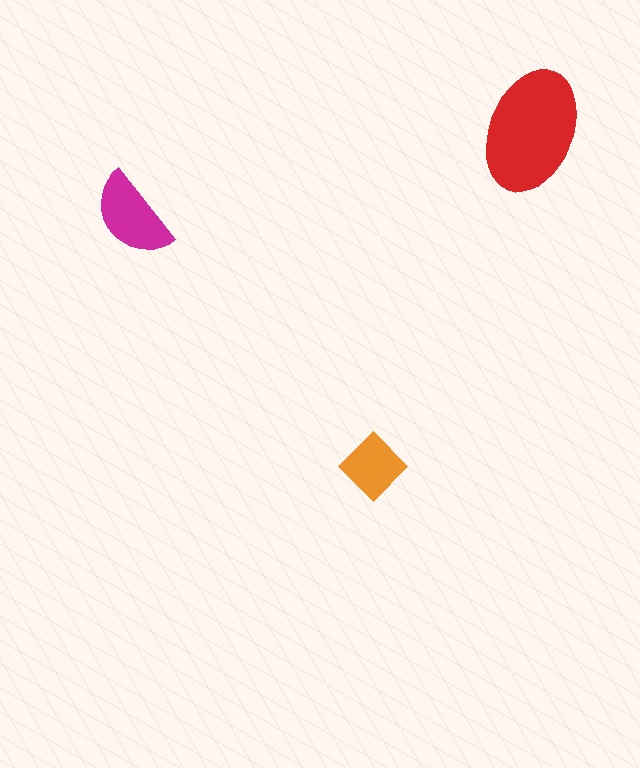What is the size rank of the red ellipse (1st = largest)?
1st.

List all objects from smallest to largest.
The orange diamond, the magenta semicircle, the red ellipse.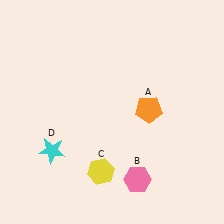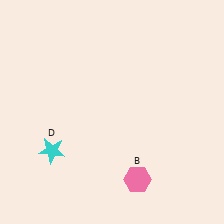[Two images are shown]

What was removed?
The orange pentagon (A), the yellow hexagon (C) were removed in Image 2.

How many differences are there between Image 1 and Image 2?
There are 2 differences between the two images.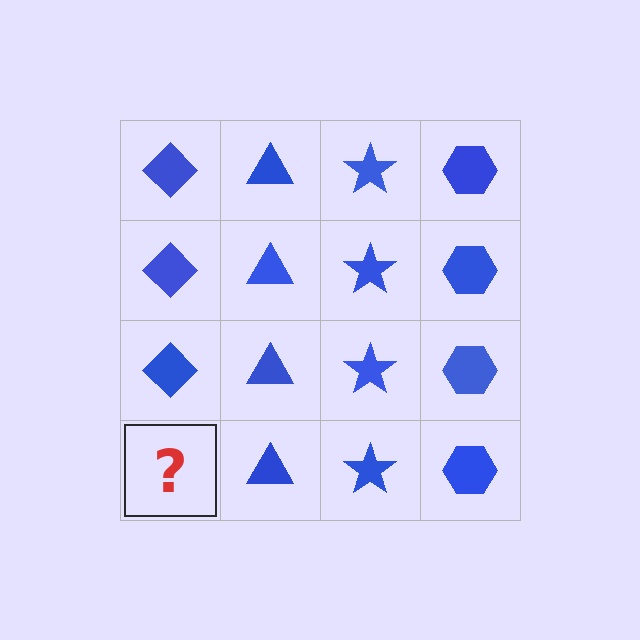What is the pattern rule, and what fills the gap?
The rule is that each column has a consistent shape. The gap should be filled with a blue diamond.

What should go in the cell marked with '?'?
The missing cell should contain a blue diamond.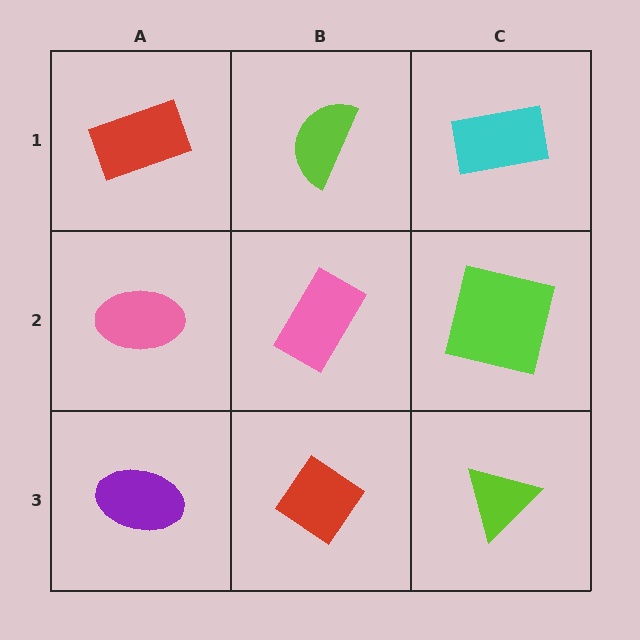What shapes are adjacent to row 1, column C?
A lime square (row 2, column C), a lime semicircle (row 1, column B).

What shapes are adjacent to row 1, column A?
A pink ellipse (row 2, column A), a lime semicircle (row 1, column B).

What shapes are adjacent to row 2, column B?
A lime semicircle (row 1, column B), a red diamond (row 3, column B), a pink ellipse (row 2, column A), a lime square (row 2, column C).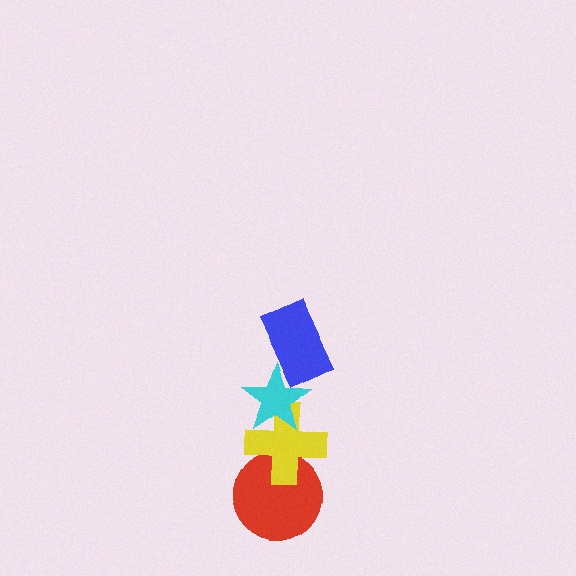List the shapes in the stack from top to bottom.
From top to bottom: the blue rectangle, the cyan star, the yellow cross, the red circle.